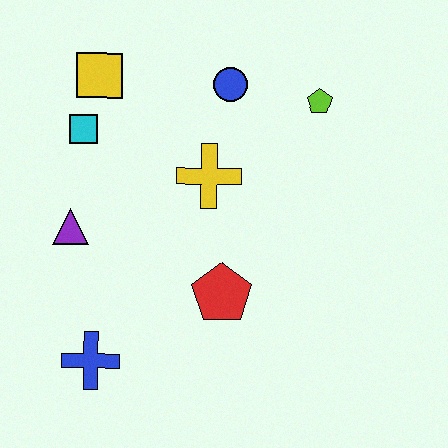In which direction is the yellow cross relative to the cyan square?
The yellow cross is to the right of the cyan square.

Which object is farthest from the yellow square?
The blue cross is farthest from the yellow square.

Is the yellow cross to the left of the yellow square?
No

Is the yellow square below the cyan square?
No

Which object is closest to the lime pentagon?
The blue circle is closest to the lime pentagon.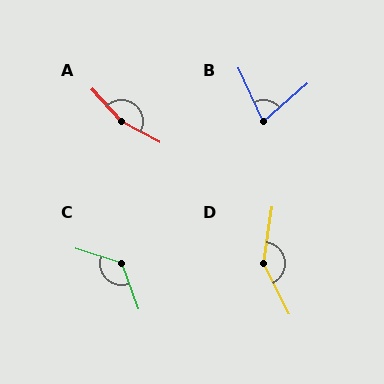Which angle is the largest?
A, at approximately 160 degrees.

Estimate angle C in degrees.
Approximately 128 degrees.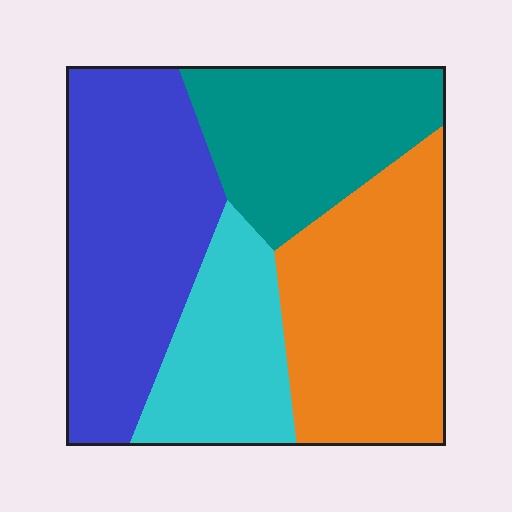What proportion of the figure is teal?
Teal covers roughly 20% of the figure.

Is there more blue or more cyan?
Blue.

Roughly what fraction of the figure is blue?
Blue takes up between a sixth and a third of the figure.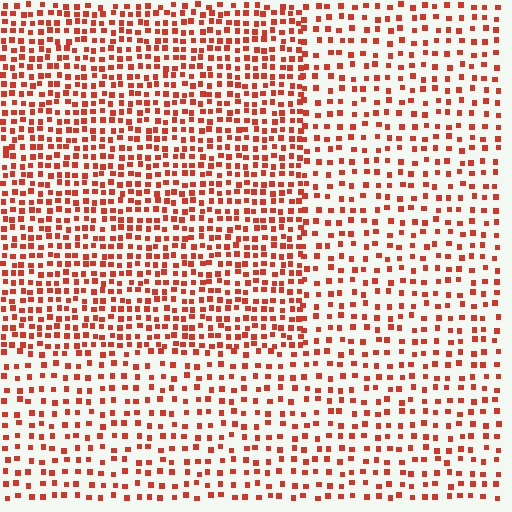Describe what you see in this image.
The image contains small red elements arranged at two different densities. A rectangle-shaped region is visible where the elements are more densely packed than the surrounding area.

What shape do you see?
I see a rectangle.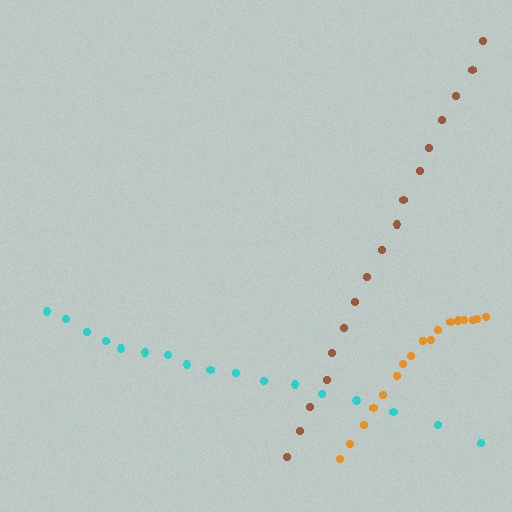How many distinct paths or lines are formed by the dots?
There are 3 distinct paths.